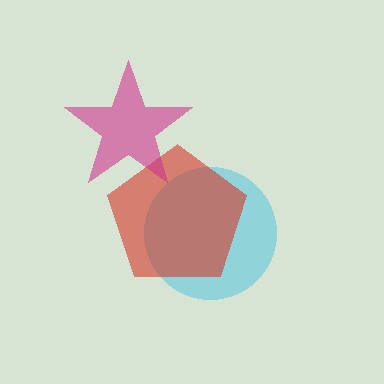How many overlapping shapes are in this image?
There are 3 overlapping shapes in the image.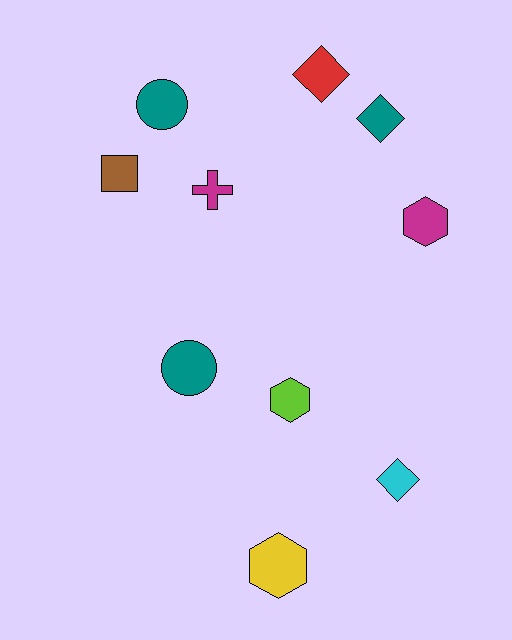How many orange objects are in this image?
There are no orange objects.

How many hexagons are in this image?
There are 3 hexagons.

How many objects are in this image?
There are 10 objects.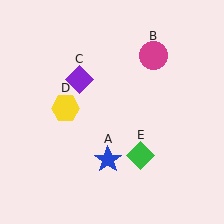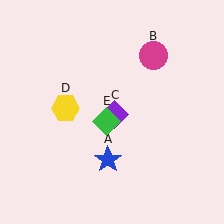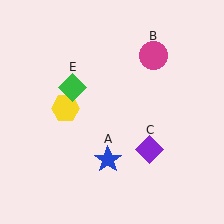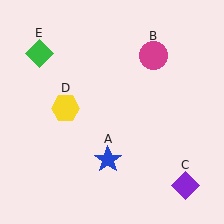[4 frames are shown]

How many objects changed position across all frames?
2 objects changed position: purple diamond (object C), green diamond (object E).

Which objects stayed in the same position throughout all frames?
Blue star (object A) and magenta circle (object B) and yellow hexagon (object D) remained stationary.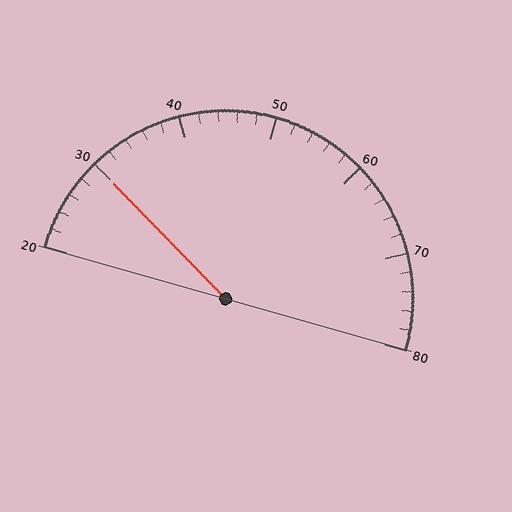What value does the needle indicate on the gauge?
The needle indicates approximately 30.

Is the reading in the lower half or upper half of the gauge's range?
The reading is in the lower half of the range (20 to 80).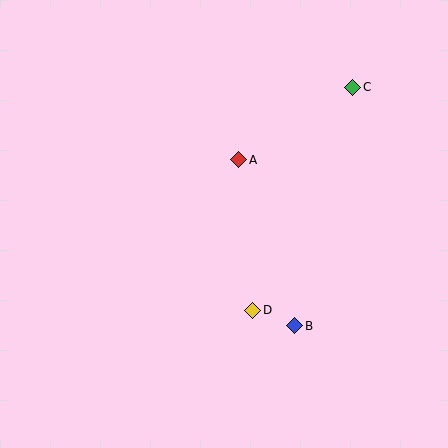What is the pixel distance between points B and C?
The distance between B and C is 246 pixels.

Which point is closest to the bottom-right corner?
Point B is closest to the bottom-right corner.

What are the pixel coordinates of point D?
Point D is at (253, 310).